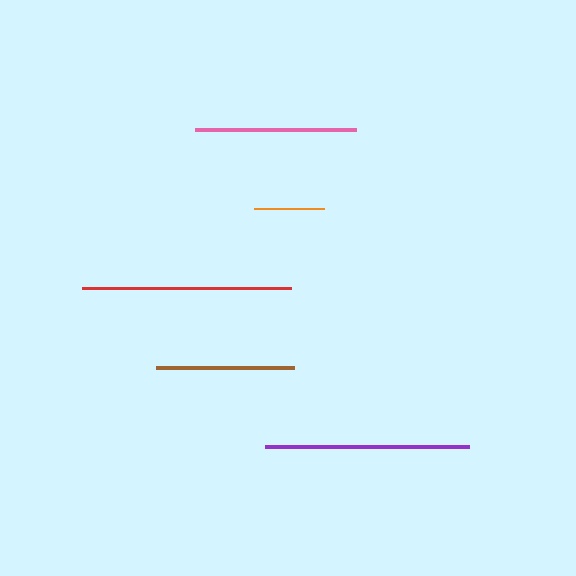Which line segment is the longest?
The red line is the longest at approximately 209 pixels.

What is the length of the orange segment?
The orange segment is approximately 71 pixels long.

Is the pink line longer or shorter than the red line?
The red line is longer than the pink line.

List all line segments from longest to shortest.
From longest to shortest: red, purple, pink, brown, orange.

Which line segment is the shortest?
The orange line is the shortest at approximately 71 pixels.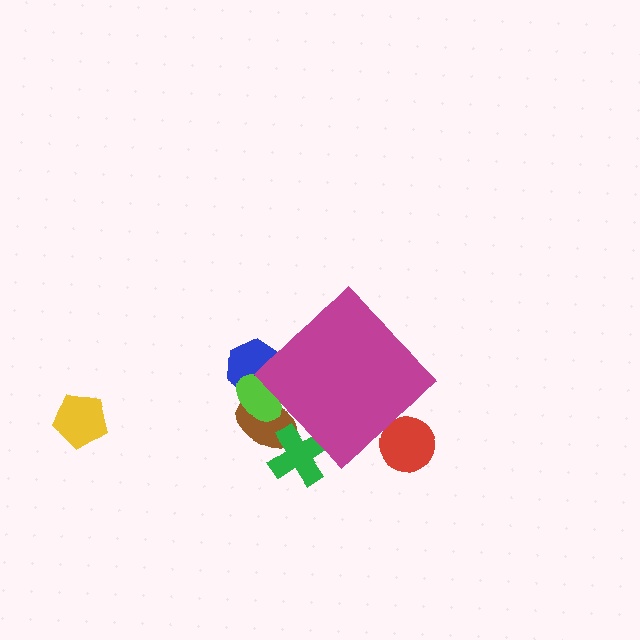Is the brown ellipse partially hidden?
Yes, the brown ellipse is partially hidden behind the magenta diamond.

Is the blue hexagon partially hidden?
Yes, the blue hexagon is partially hidden behind the magenta diamond.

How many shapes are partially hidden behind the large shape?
5 shapes are partially hidden.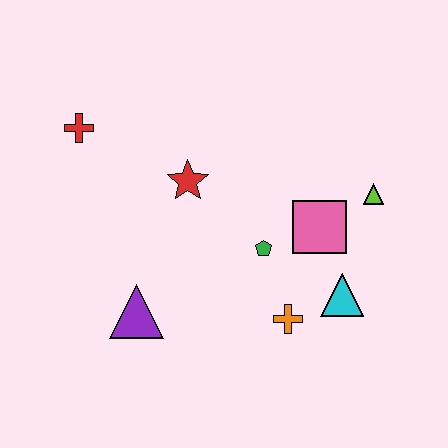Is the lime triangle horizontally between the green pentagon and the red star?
No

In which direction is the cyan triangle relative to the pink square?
The cyan triangle is below the pink square.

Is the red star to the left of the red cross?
No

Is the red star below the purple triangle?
No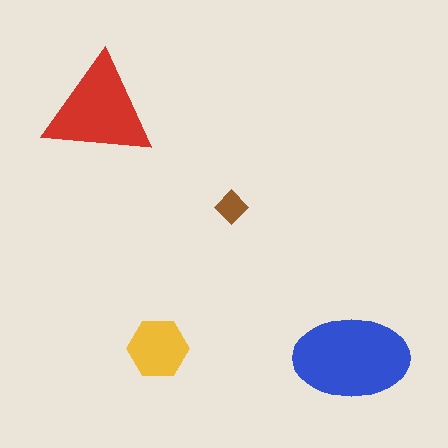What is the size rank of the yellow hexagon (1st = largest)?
3rd.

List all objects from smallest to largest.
The brown diamond, the yellow hexagon, the red triangle, the blue ellipse.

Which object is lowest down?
The blue ellipse is bottommost.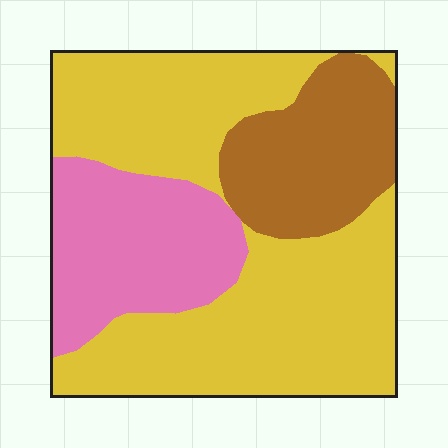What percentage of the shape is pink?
Pink covers around 25% of the shape.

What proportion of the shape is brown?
Brown covers 20% of the shape.